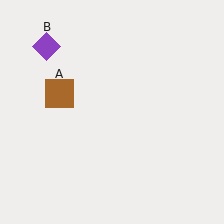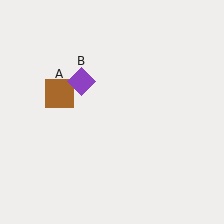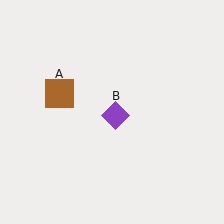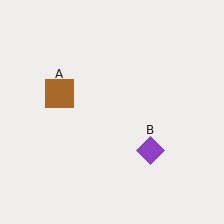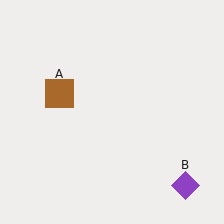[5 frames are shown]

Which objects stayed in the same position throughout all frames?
Brown square (object A) remained stationary.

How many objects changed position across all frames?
1 object changed position: purple diamond (object B).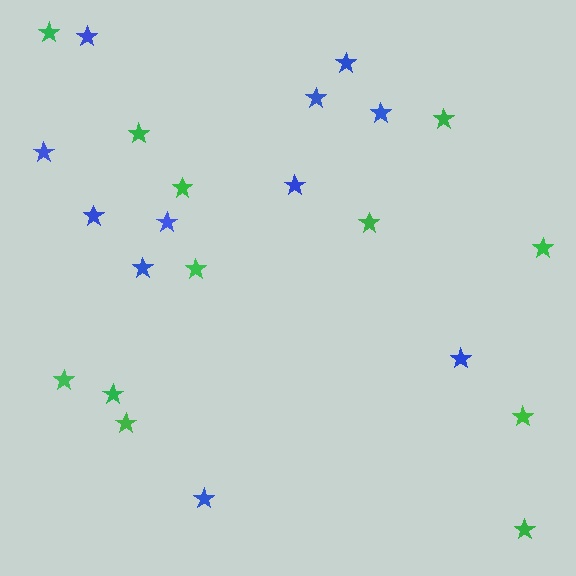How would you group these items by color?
There are 2 groups: one group of green stars (12) and one group of blue stars (11).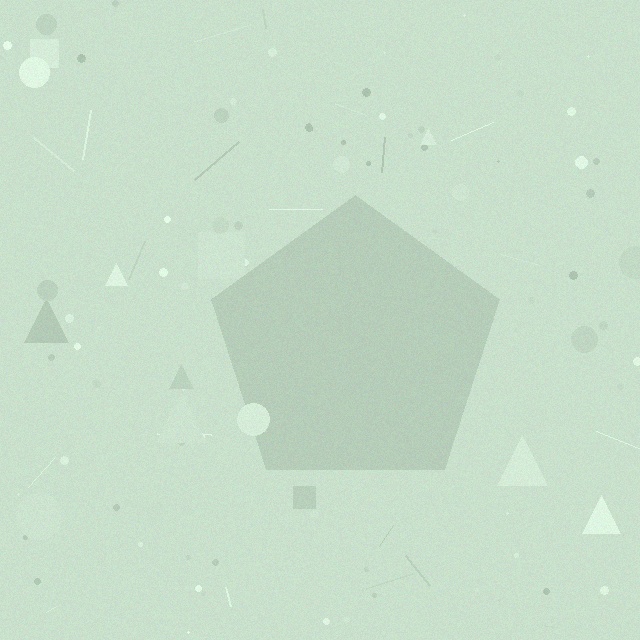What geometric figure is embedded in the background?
A pentagon is embedded in the background.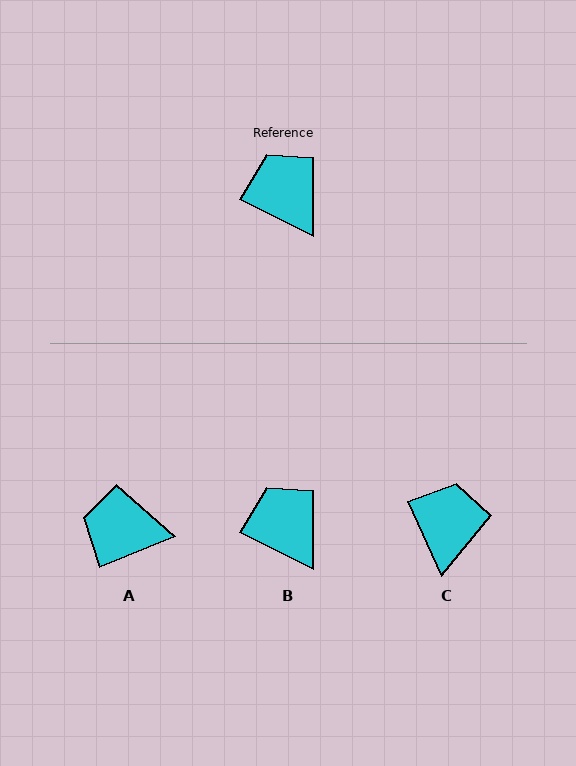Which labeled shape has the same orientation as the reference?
B.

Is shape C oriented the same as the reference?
No, it is off by about 39 degrees.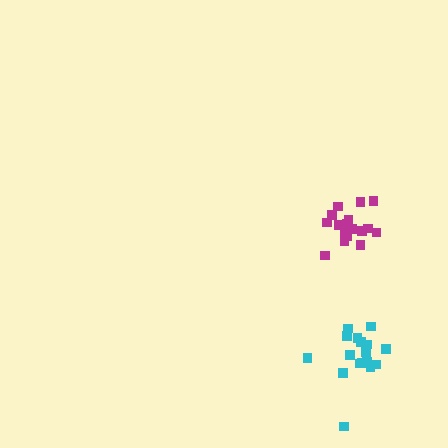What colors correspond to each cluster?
The clusters are colored: cyan, magenta.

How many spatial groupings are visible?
There are 2 spatial groupings.